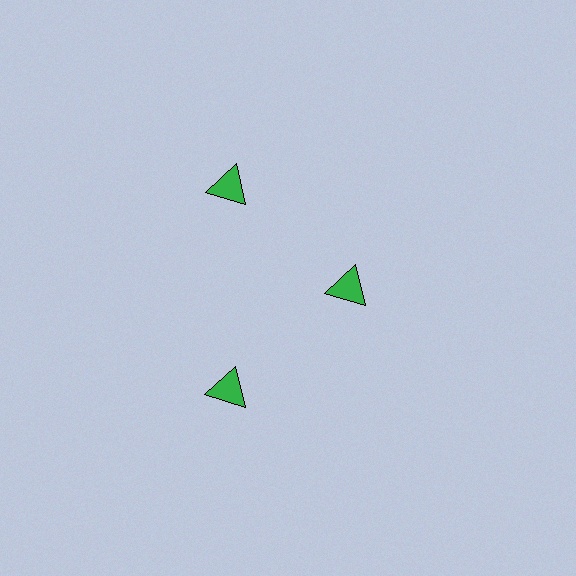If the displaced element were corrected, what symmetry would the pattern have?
It would have 3-fold rotational symmetry — the pattern would map onto itself every 120 degrees.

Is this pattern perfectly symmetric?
No. The 3 green triangles are arranged in a ring, but one element near the 3 o'clock position is pulled inward toward the center, breaking the 3-fold rotational symmetry.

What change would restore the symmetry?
The symmetry would be restored by moving it outward, back onto the ring so that all 3 triangles sit at equal angles and equal distance from the center.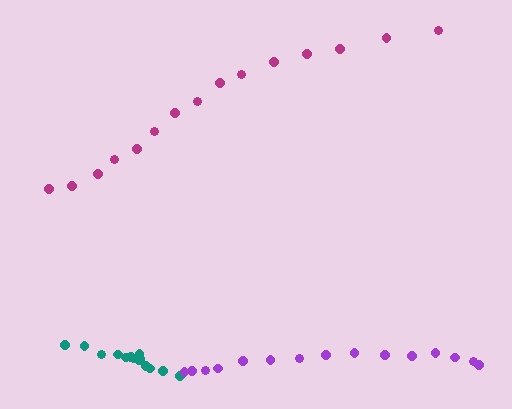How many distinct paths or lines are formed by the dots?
There are 3 distinct paths.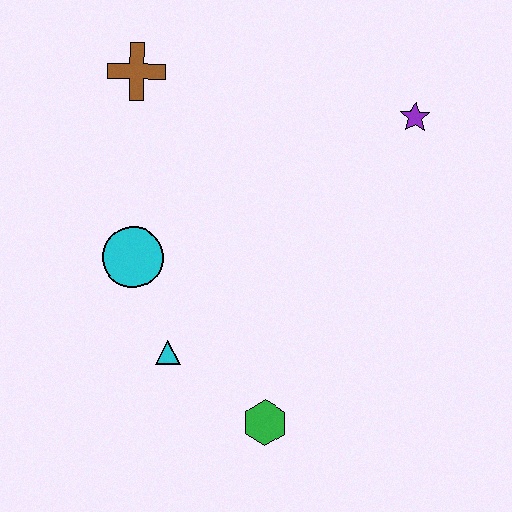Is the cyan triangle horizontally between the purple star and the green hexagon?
No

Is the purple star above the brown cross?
No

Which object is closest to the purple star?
The brown cross is closest to the purple star.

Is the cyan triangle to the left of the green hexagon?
Yes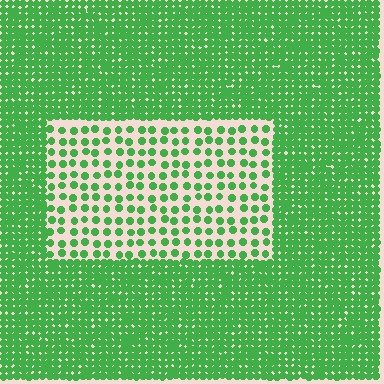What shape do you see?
I see a rectangle.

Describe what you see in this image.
The image contains small green elements arranged at two different densities. A rectangle-shaped region is visible where the elements are less densely packed than the surrounding area.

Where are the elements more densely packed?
The elements are more densely packed outside the rectangle boundary.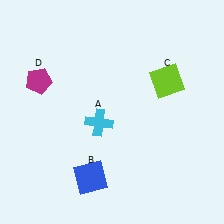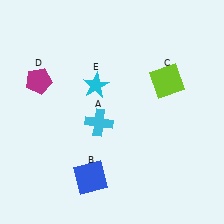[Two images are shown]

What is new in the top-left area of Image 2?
A cyan star (E) was added in the top-left area of Image 2.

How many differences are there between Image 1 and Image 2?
There is 1 difference between the two images.